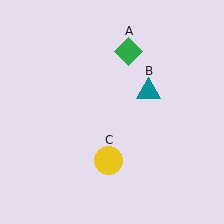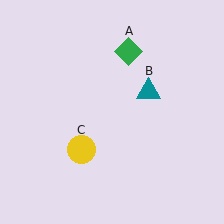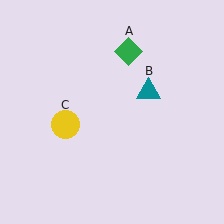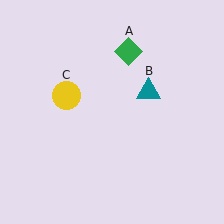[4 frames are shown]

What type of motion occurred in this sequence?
The yellow circle (object C) rotated clockwise around the center of the scene.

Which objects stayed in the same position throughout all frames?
Green diamond (object A) and teal triangle (object B) remained stationary.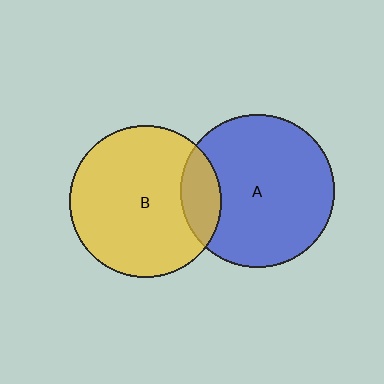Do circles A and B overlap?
Yes.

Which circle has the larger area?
Circle A (blue).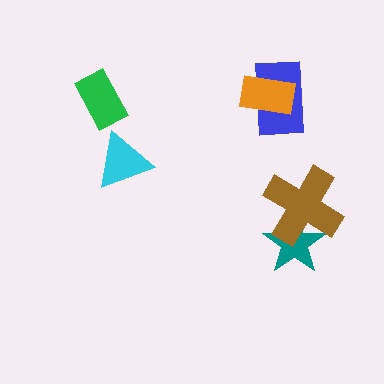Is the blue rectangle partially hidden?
Yes, it is partially covered by another shape.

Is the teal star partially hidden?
Yes, it is partially covered by another shape.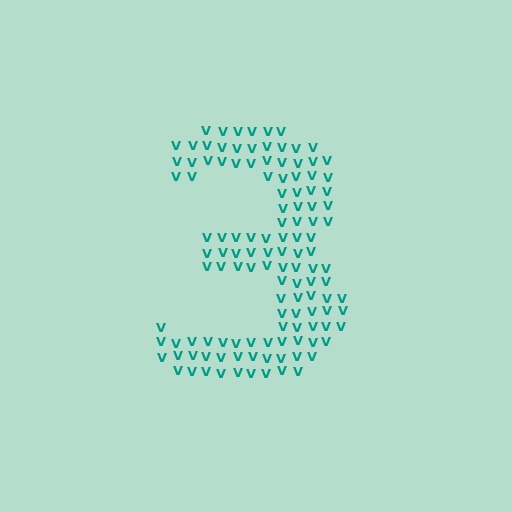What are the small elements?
The small elements are letter V's.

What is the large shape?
The large shape is the digit 3.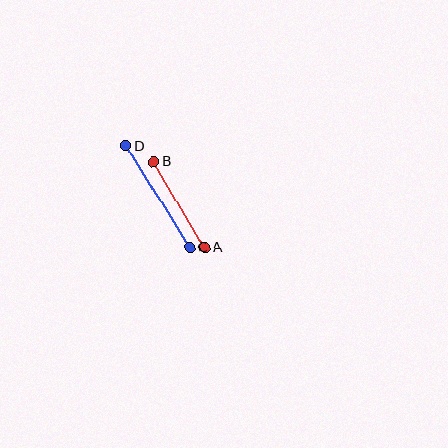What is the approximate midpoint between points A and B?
The midpoint is at approximately (179, 205) pixels.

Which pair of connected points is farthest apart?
Points C and D are farthest apart.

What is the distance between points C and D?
The distance is approximately 120 pixels.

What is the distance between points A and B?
The distance is approximately 100 pixels.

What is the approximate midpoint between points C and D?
The midpoint is at approximately (158, 197) pixels.